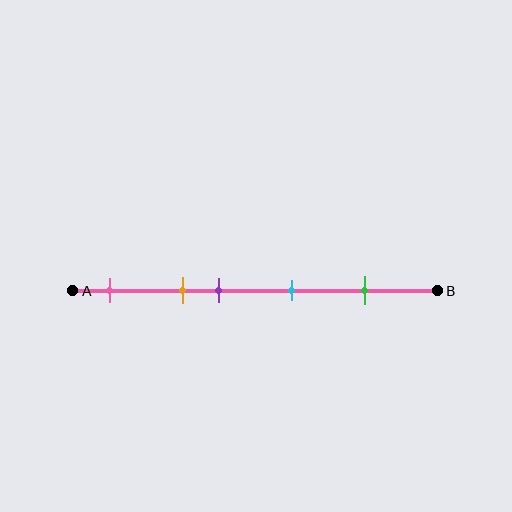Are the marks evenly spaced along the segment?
No, the marks are not evenly spaced.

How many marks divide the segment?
There are 5 marks dividing the segment.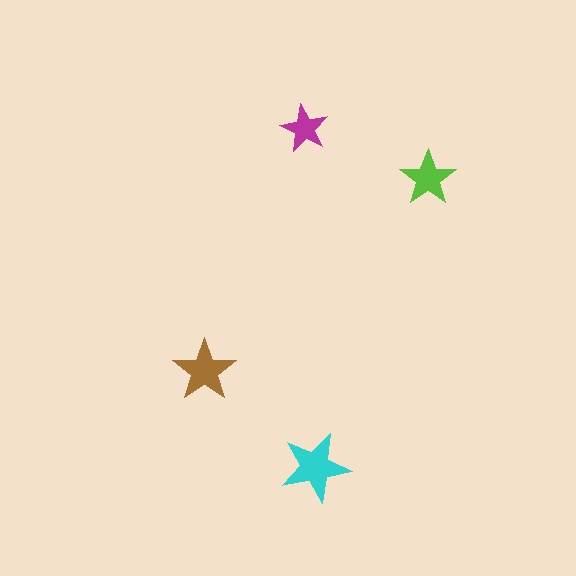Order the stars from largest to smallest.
the cyan one, the brown one, the lime one, the magenta one.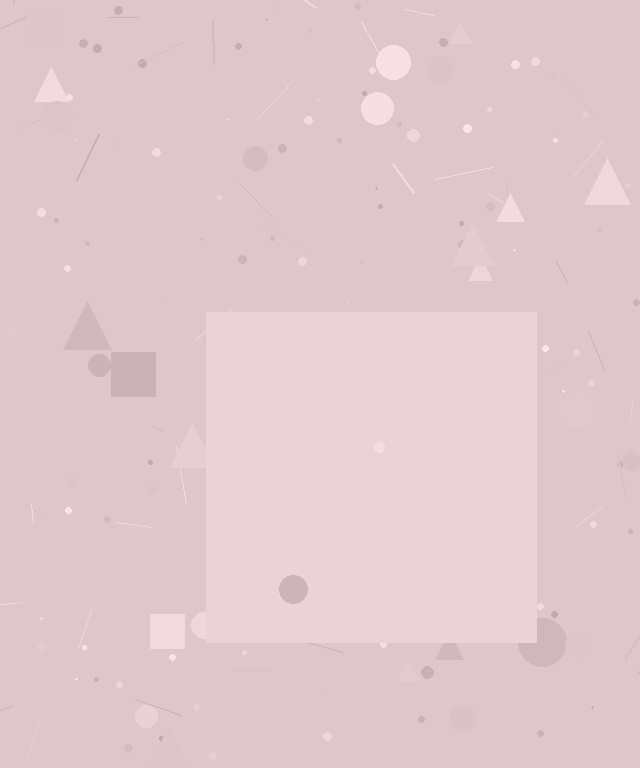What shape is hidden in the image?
A square is hidden in the image.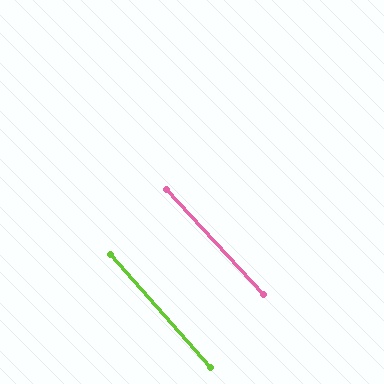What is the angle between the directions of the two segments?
Approximately 1 degree.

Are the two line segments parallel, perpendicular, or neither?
Parallel — their directions differ by only 1.4°.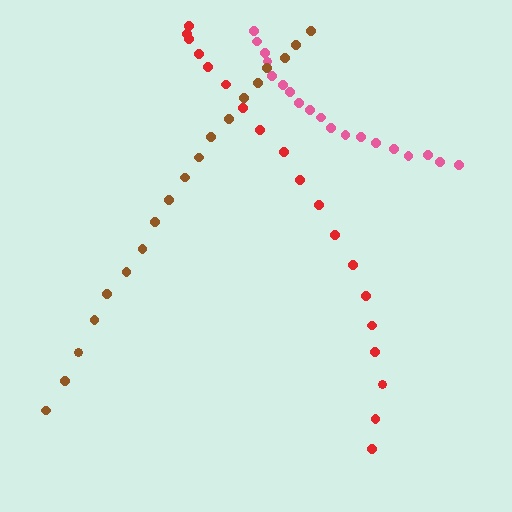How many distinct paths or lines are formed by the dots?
There are 3 distinct paths.